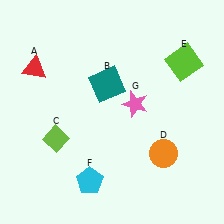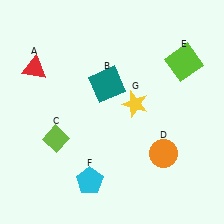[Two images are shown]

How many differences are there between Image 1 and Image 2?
There is 1 difference between the two images.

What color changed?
The star (G) changed from pink in Image 1 to yellow in Image 2.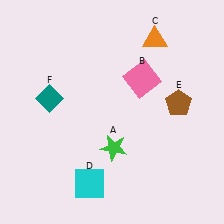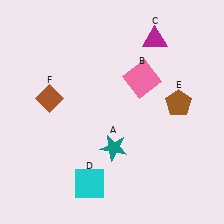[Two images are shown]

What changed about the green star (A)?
In Image 1, A is green. In Image 2, it changed to teal.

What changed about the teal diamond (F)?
In Image 1, F is teal. In Image 2, it changed to brown.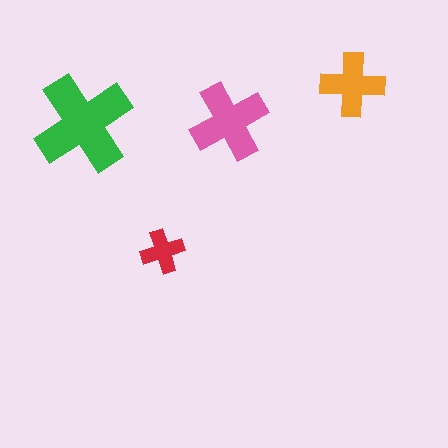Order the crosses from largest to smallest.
the green one, the pink one, the orange one, the red one.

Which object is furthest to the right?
The orange cross is rightmost.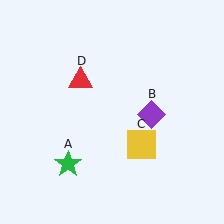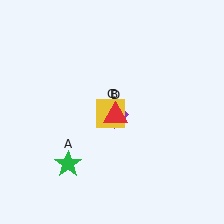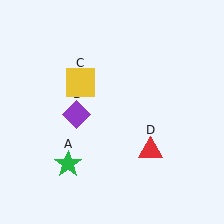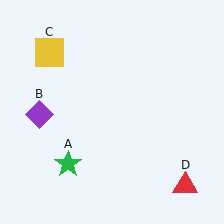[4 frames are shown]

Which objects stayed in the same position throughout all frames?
Green star (object A) remained stationary.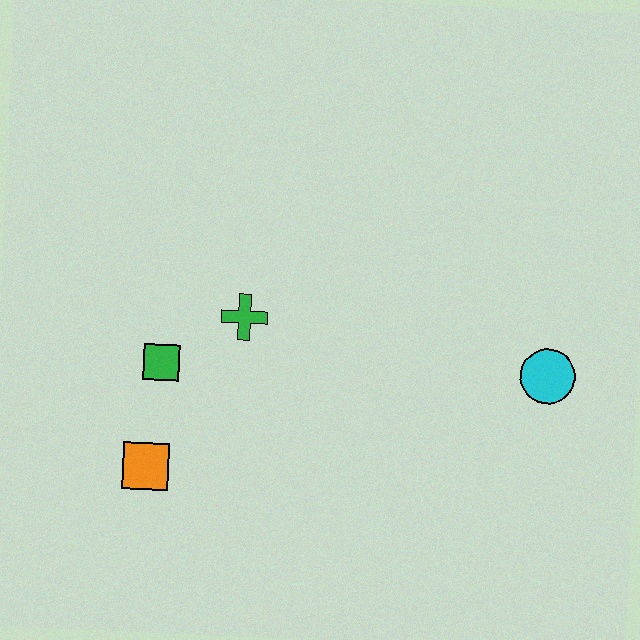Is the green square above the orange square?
Yes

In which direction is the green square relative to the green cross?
The green square is to the left of the green cross.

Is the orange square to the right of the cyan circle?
No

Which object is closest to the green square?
The green cross is closest to the green square.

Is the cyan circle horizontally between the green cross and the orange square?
No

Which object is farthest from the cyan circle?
The orange square is farthest from the cyan circle.